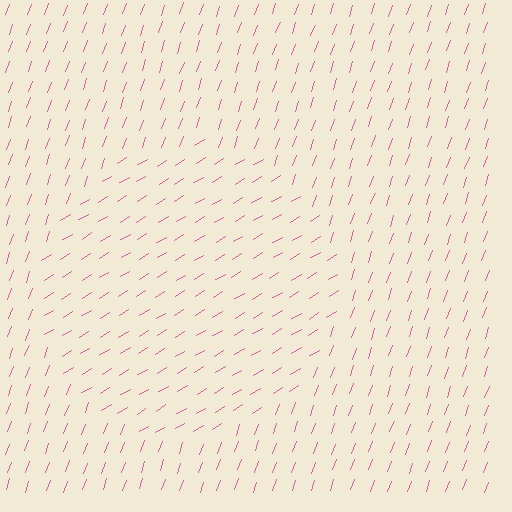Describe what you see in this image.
The image is filled with small pink line segments. A circle region in the image has lines oriented differently from the surrounding lines, creating a visible texture boundary.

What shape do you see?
I see a circle.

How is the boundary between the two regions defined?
The boundary is defined purely by a change in line orientation (approximately 39 degrees difference). All lines are the same color and thickness.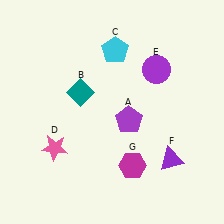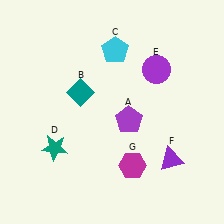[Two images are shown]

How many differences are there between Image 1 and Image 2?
There is 1 difference between the two images.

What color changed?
The star (D) changed from pink in Image 1 to teal in Image 2.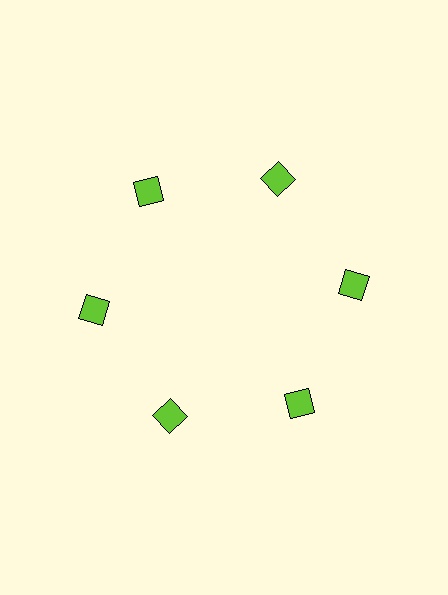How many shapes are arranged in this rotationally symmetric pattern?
There are 6 shapes, arranged in 6 groups of 1.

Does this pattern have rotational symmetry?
Yes, this pattern has 6-fold rotational symmetry. It looks the same after rotating 60 degrees around the center.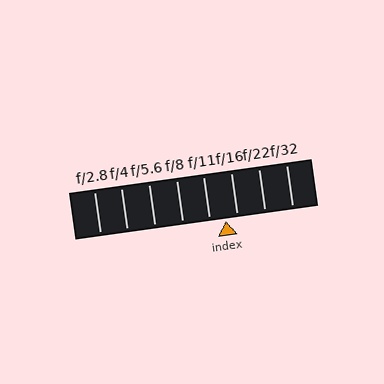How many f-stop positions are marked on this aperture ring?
There are 8 f-stop positions marked.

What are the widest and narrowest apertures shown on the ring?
The widest aperture shown is f/2.8 and the narrowest is f/32.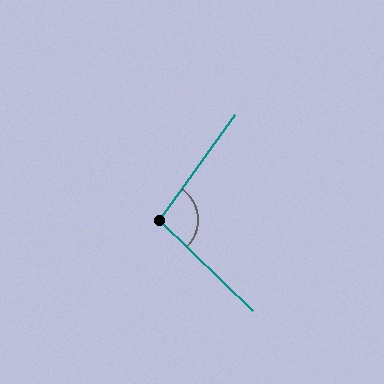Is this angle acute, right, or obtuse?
It is obtuse.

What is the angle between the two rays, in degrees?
Approximately 98 degrees.